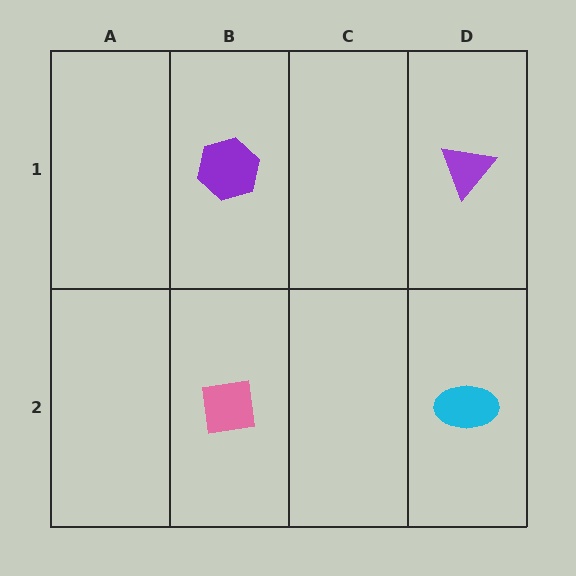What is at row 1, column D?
A purple triangle.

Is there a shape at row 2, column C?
No, that cell is empty.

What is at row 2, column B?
A pink square.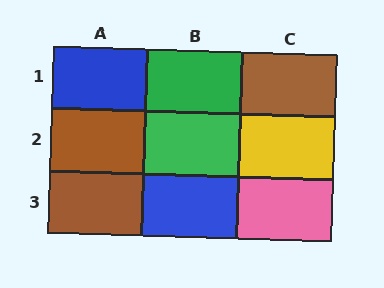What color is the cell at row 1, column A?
Blue.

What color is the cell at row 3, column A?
Brown.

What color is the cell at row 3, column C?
Pink.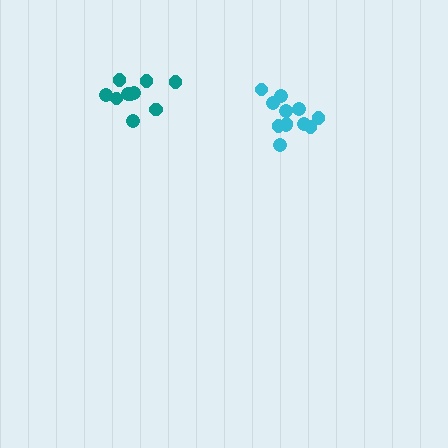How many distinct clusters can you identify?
There are 2 distinct clusters.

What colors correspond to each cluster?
The clusters are colored: teal, cyan.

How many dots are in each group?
Group 1: 10 dots, Group 2: 12 dots (22 total).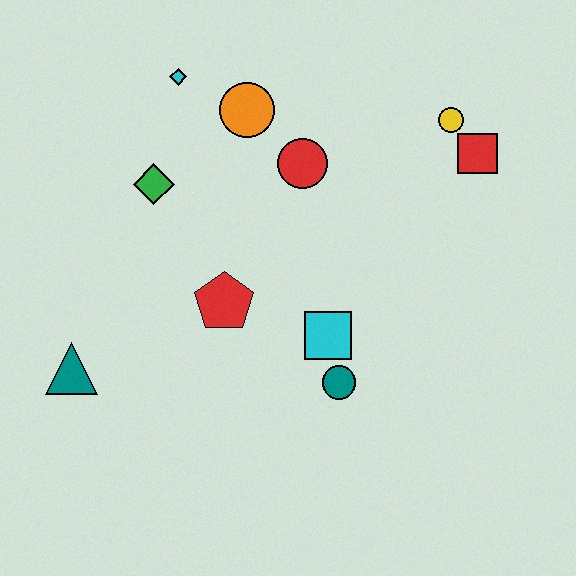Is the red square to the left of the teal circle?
No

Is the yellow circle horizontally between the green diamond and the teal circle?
No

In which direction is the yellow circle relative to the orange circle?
The yellow circle is to the right of the orange circle.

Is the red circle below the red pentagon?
No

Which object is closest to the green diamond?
The cyan diamond is closest to the green diamond.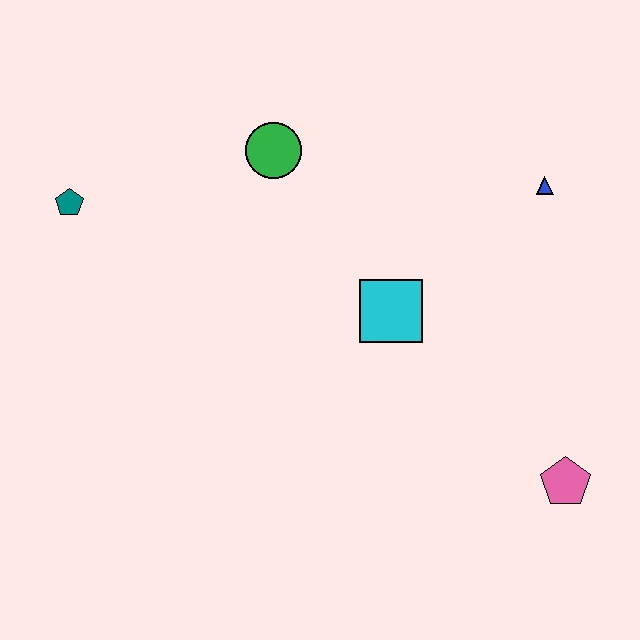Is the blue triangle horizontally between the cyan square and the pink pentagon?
Yes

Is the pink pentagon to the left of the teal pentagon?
No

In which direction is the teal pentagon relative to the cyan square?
The teal pentagon is to the left of the cyan square.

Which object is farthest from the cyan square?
The teal pentagon is farthest from the cyan square.